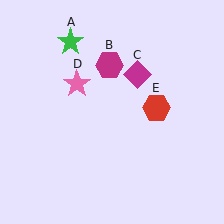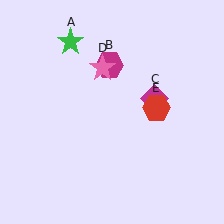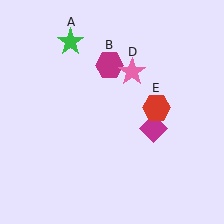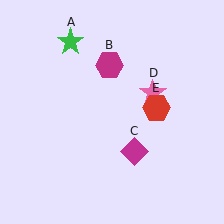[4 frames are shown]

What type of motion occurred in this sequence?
The magenta diamond (object C), pink star (object D) rotated clockwise around the center of the scene.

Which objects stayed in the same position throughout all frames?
Green star (object A) and magenta hexagon (object B) and red hexagon (object E) remained stationary.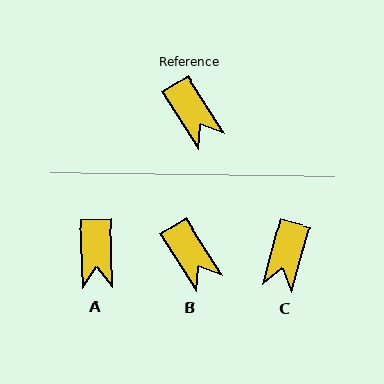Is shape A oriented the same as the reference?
No, it is off by about 30 degrees.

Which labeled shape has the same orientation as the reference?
B.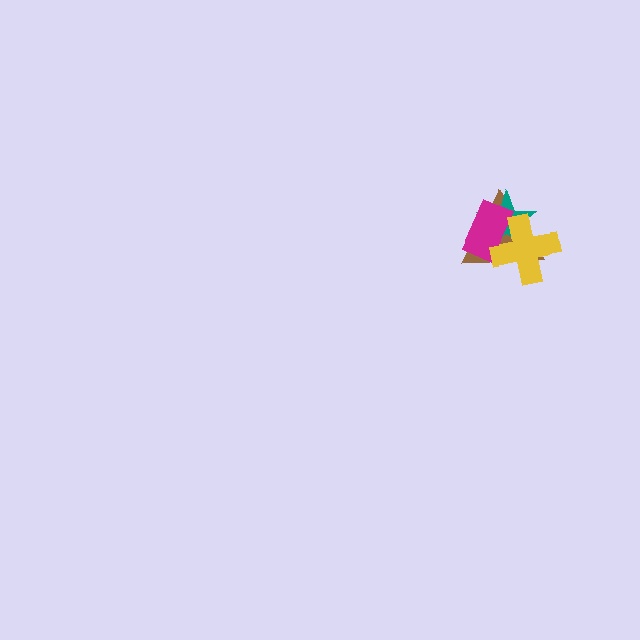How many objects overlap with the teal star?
3 objects overlap with the teal star.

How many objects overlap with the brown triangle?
3 objects overlap with the brown triangle.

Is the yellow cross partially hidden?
No, no other shape covers it.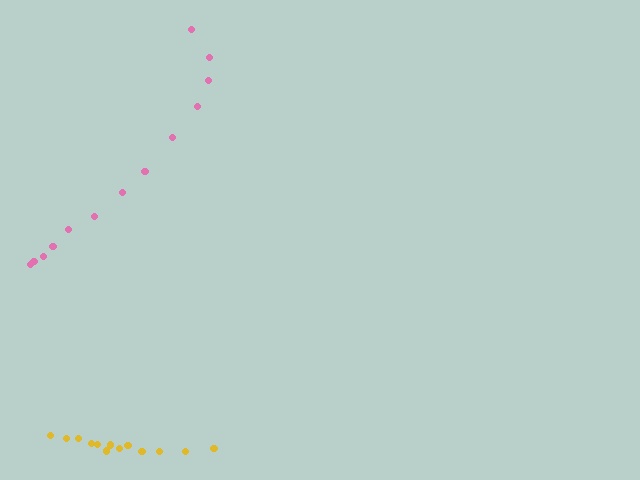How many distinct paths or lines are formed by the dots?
There are 2 distinct paths.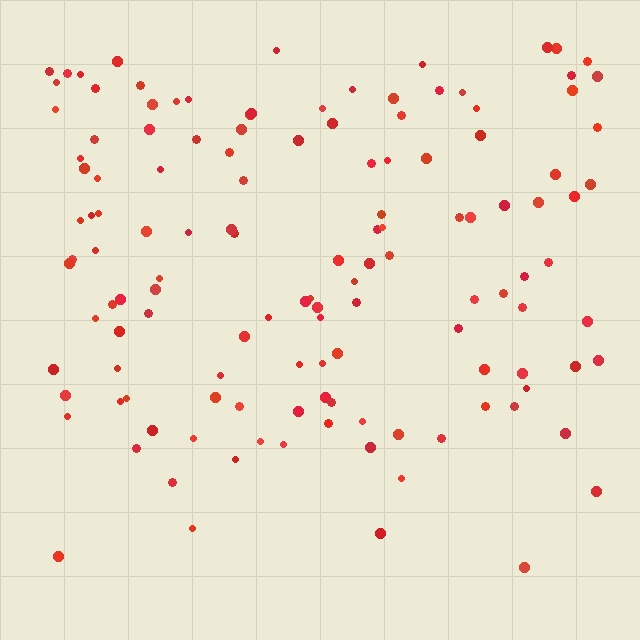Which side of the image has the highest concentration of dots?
The top.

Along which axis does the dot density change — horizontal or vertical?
Vertical.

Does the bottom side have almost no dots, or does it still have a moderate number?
Still a moderate number, just noticeably fewer than the top.